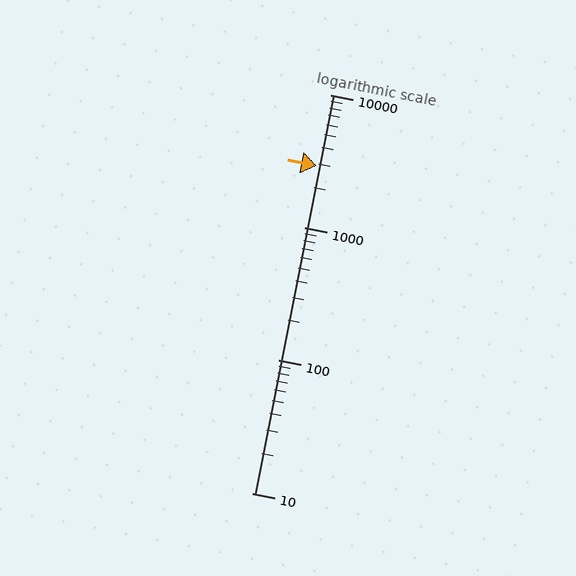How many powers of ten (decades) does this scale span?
The scale spans 3 decades, from 10 to 10000.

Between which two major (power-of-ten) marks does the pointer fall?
The pointer is between 1000 and 10000.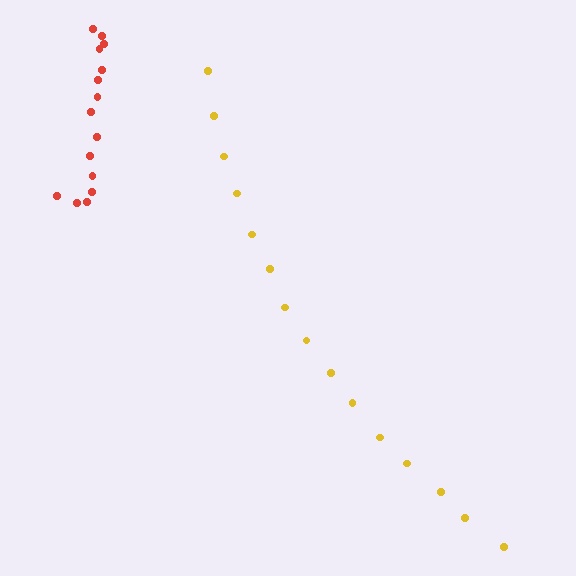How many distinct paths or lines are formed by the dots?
There are 2 distinct paths.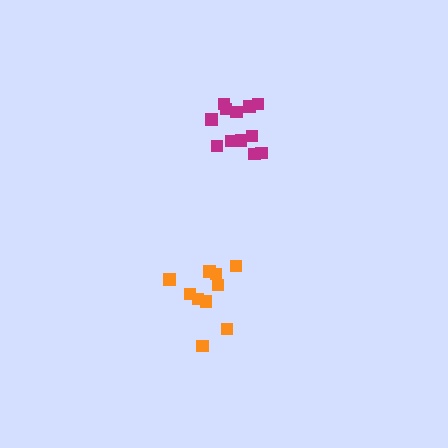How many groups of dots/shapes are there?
There are 2 groups.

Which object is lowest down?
The orange cluster is bottommost.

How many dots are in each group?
Group 1: 11 dots, Group 2: 12 dots (23 total).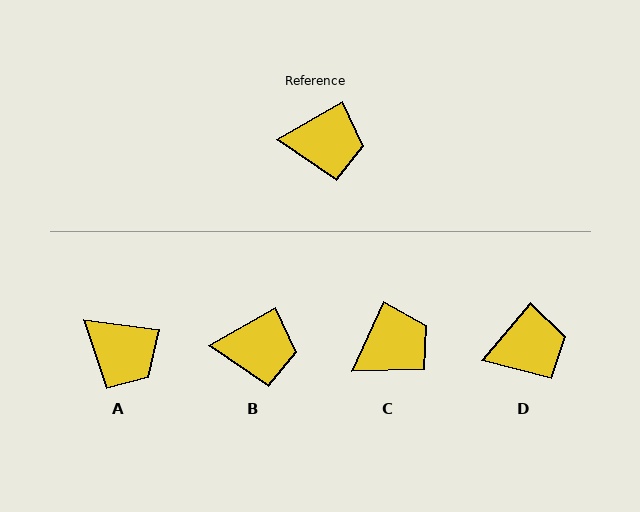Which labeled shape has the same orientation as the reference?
B.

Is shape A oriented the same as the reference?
No, it is off by about 37 degrees.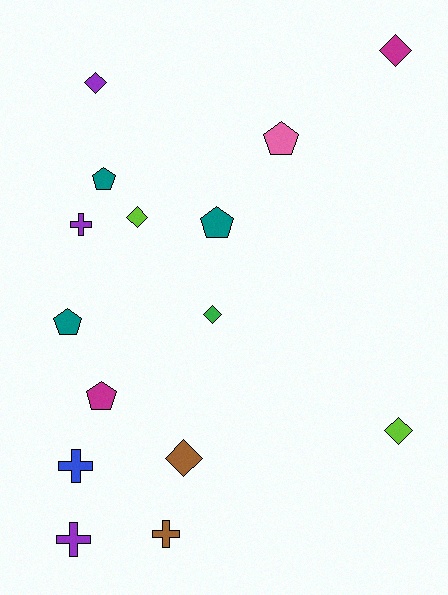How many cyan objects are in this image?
There are no cyan objects.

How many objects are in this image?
There are 15 objects.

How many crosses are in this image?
There are 4 crosses.